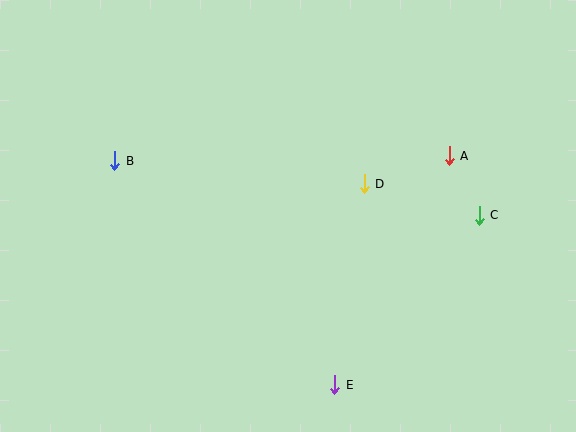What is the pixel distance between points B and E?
The distance between B and E is 314 pixels.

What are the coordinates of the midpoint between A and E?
The midpoint between A and E is at (392, 270).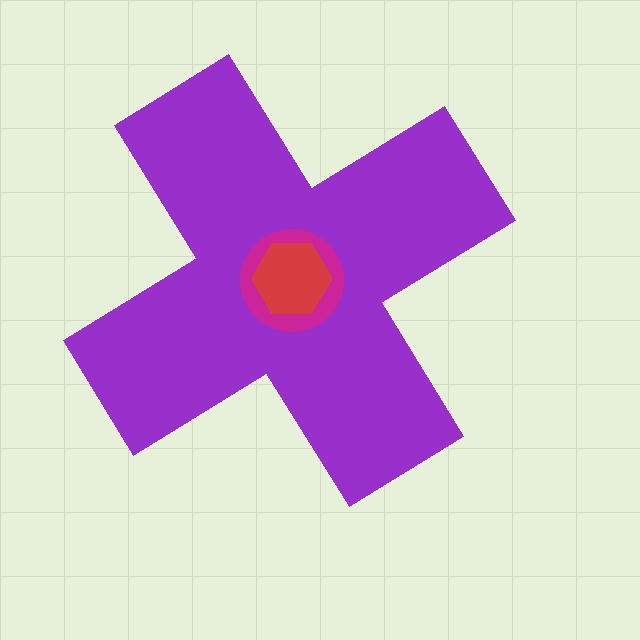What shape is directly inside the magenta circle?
The red hexagon.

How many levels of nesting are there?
3.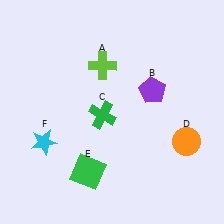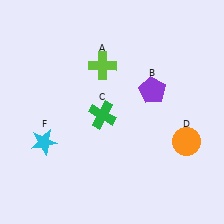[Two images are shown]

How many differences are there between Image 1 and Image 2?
There is 1 difference between the two images.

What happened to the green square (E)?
The green square (E) was removed in Image 2. It was in the bottom-left area of Image 1.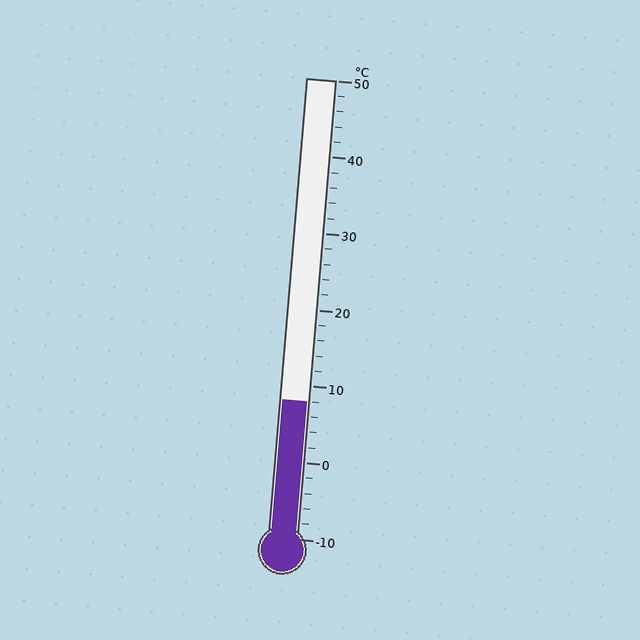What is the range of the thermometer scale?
The thermometer scale ranges from -10°C to 50°C.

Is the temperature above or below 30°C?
The temperature is below 30°C.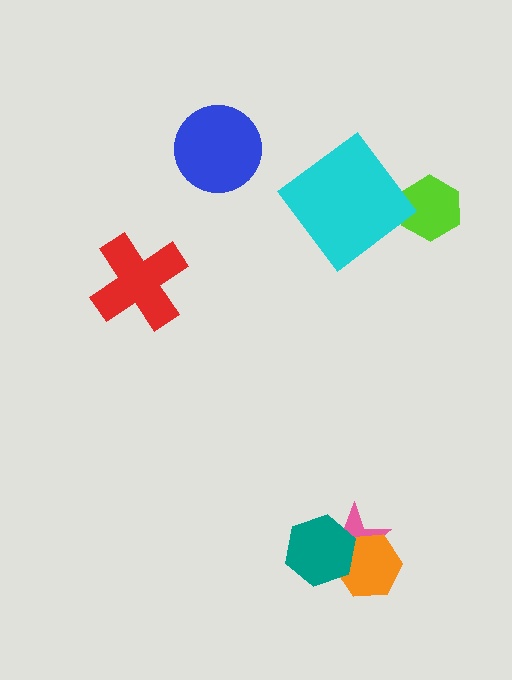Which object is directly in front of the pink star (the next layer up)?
The orange hexagon is directly in front of the pink star.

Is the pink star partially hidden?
Yes, it is partially covered by another shape.